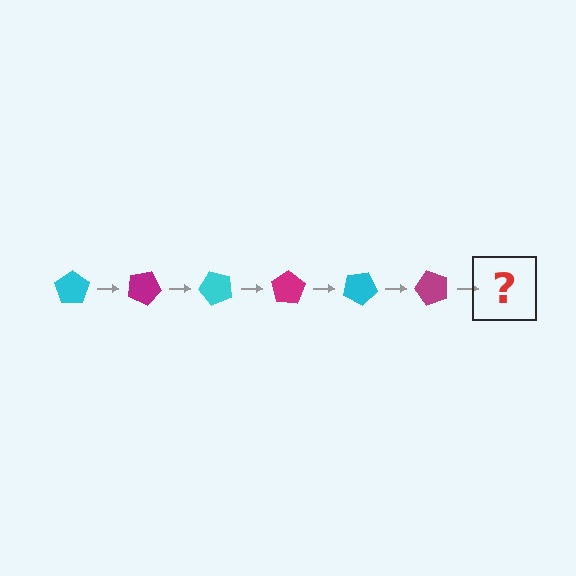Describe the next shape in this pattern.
It should be a cyan pentagon, rotated 150 degrees from the start.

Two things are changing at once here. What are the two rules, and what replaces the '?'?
The two rules are that it rotates 25 degrees each step and the color cycles through cyan and magenta. The '?' should be a cyan pentagon, rotated 150 degrees from the start.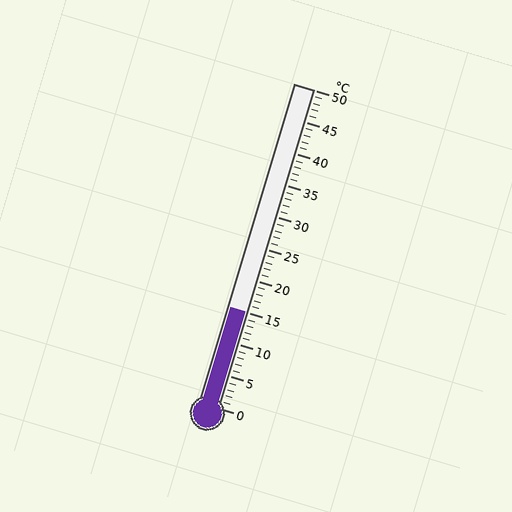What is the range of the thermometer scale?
The thermometer scale ranges from 0°C to 50°C.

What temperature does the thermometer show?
The thermometer shows approximately 15°C.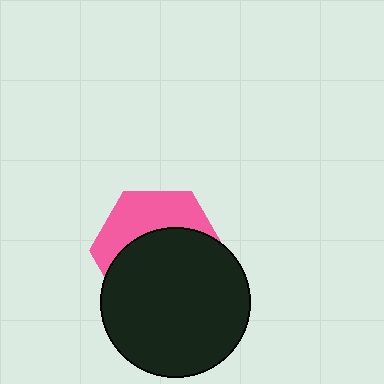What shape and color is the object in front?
The object in front is a black circle.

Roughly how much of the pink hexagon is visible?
A small part of it is visible (roughly 39%).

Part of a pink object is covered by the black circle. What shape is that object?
It is a hexagon.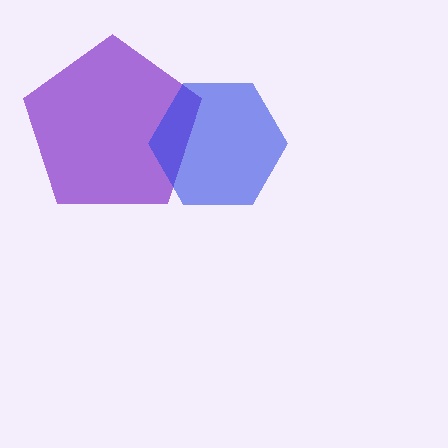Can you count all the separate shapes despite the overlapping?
Yes, there are 2 separate shapes.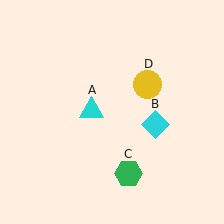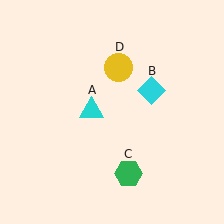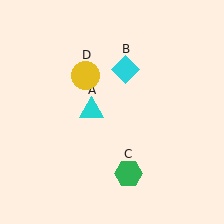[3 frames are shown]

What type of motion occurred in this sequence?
The cyan diamond (object B), yellow circle (object D) rotated counterclockwise around the center of the scene.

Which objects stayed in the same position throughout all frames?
Cyan triangle (object A) and green hexagon (object C) remained stationary.